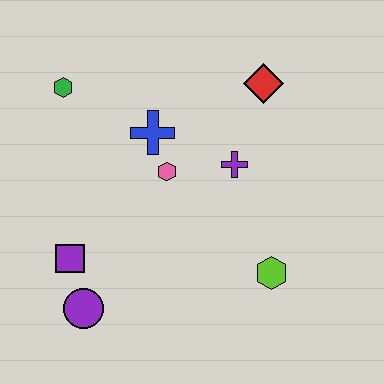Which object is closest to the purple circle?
The purple square is closest to the purple circle.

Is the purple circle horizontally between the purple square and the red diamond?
Yes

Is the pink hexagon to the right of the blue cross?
Yes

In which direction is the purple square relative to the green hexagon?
The purple square is below the green hexagon.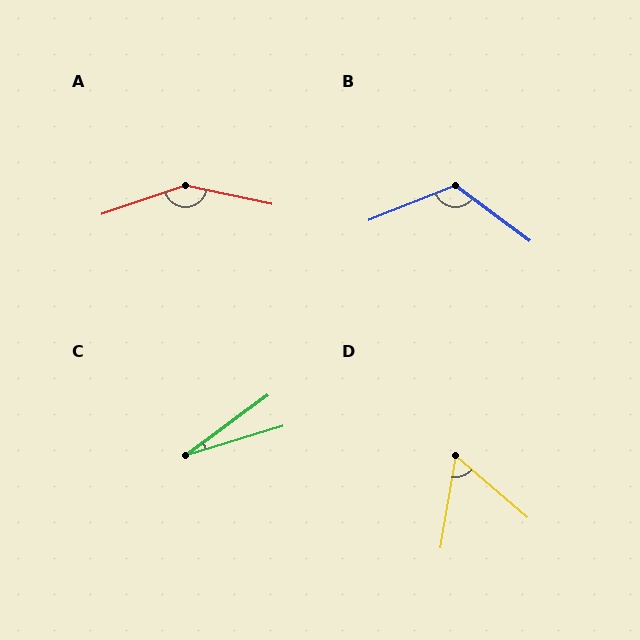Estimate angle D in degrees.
Approximately 59 degrees.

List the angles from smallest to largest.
C (19°), D (59°), B (122°), A (149°).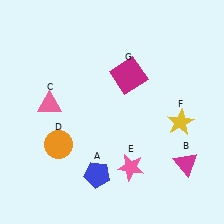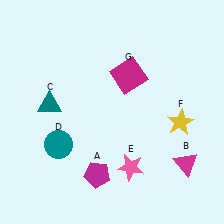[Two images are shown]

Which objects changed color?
A changed from blue to magenta. C changed from pink to teal. D changed from orange to teal.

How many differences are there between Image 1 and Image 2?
There are 3 differences between the two images.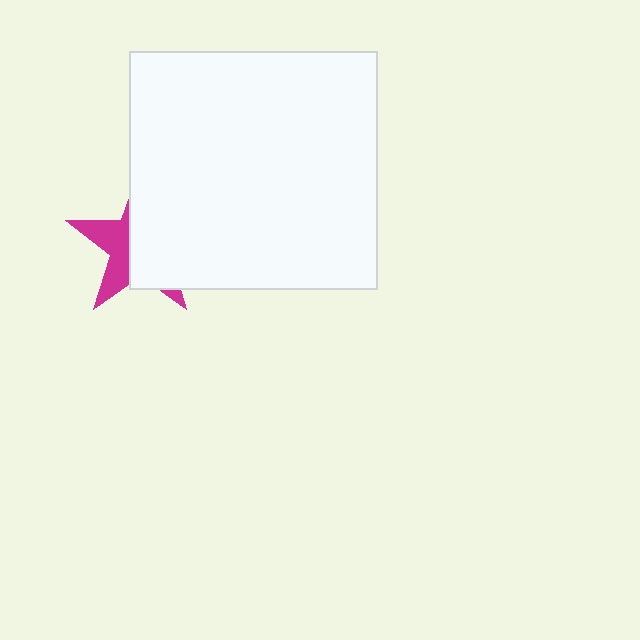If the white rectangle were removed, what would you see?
You would see the complete magenta star.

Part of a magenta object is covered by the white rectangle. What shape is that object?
It is a star.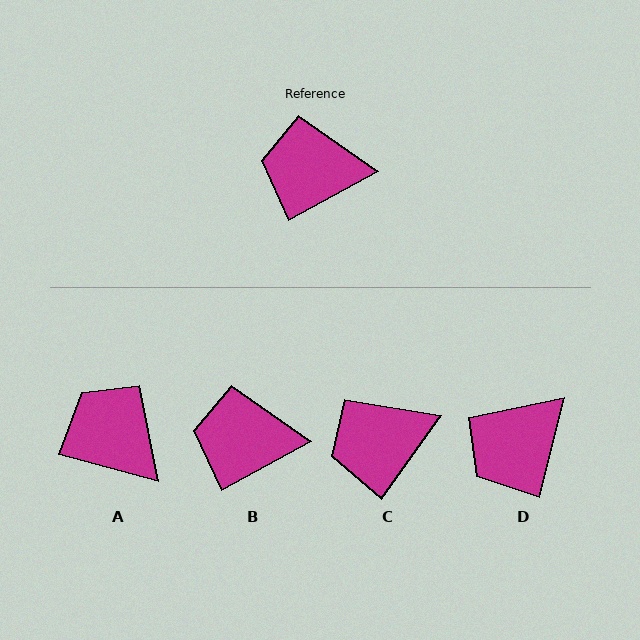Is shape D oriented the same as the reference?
No, it is off by about 47 degrees.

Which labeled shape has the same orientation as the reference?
B.